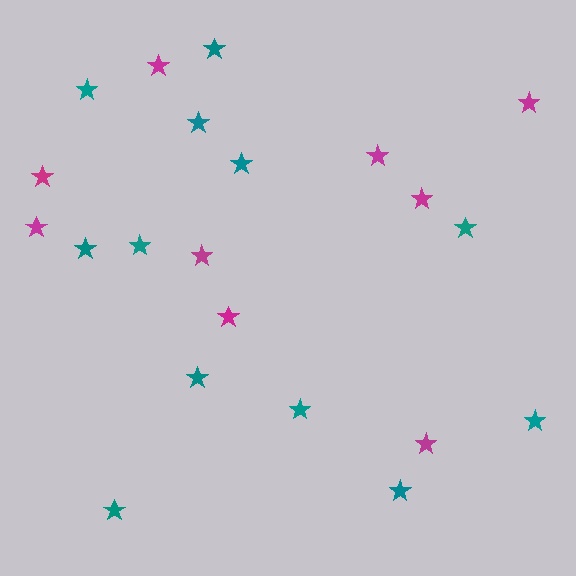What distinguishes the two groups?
There are 2 groups: one group of magenta stars (9) and one group of teal stars (12).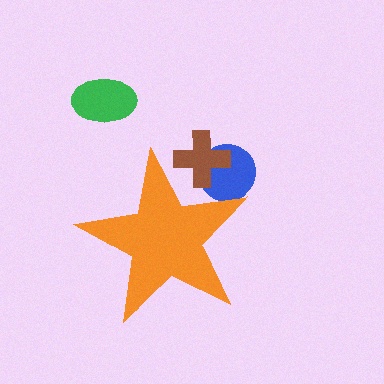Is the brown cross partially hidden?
Yes, the brown cross is partially hidden behind the orange star.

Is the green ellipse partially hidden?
No, the green ellipse is fully visible.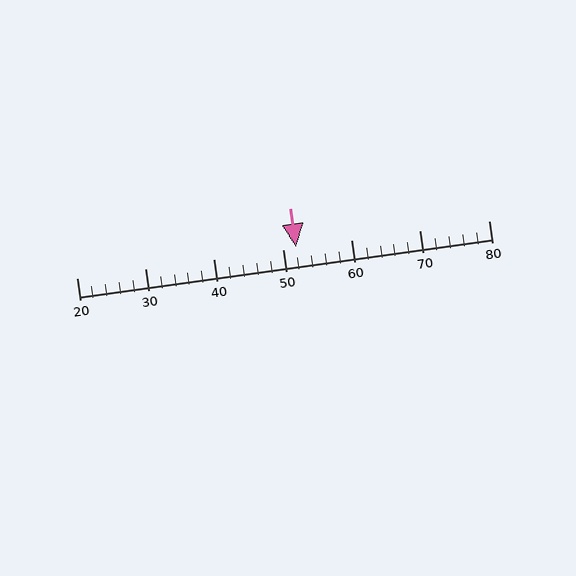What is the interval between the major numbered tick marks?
The major tick marks are spaced 10 units apart.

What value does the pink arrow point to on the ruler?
The pink arrow points to approximately 52.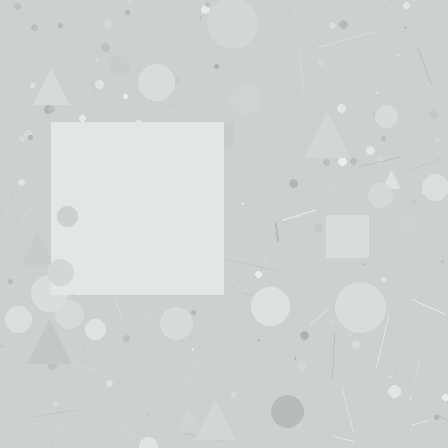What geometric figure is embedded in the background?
A square is embedded in the background.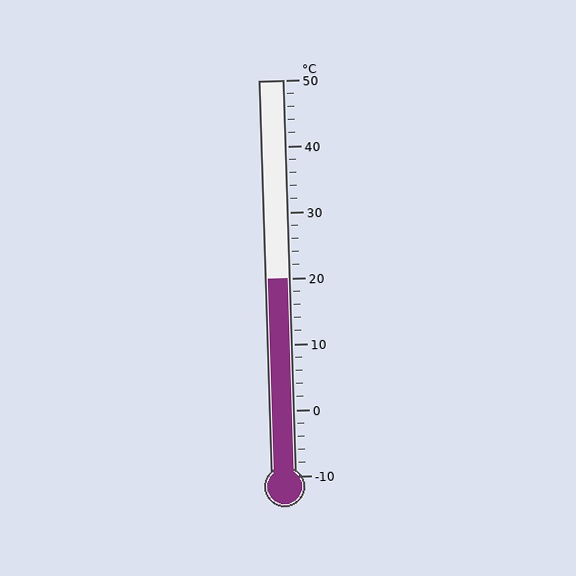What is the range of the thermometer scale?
The thermometer scale ranges from -10°C to 50°C.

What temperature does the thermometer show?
The thermometer shows approximately 20°C.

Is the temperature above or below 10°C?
The temperature is above 10°C.